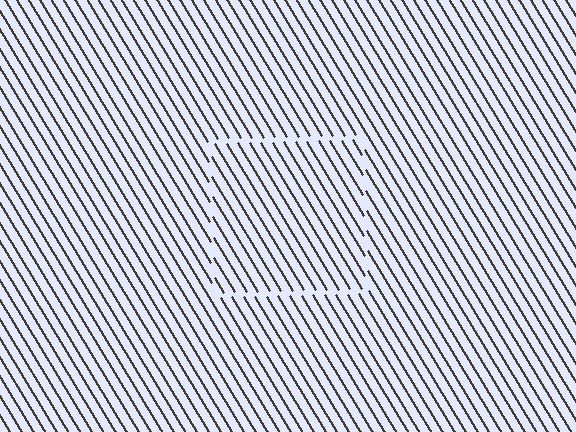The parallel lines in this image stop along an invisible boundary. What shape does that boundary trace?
An illusory square. The interior of the shape contains the same grating, shifted by half a period — the contour is defined by the phase discontinuity where line-ends from the inner and outer gratings abut.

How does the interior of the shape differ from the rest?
The interior of the shape contains the same grating, shifted by half a period — the contour is defined by the phase discontinuity where line-ends from the inner and outer gratings abut.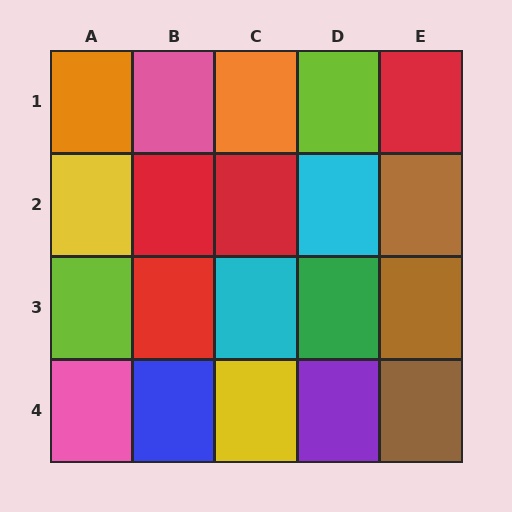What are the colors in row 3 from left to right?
Lime, red, cyan, green, brown.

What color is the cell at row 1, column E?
Red.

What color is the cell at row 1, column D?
Lime.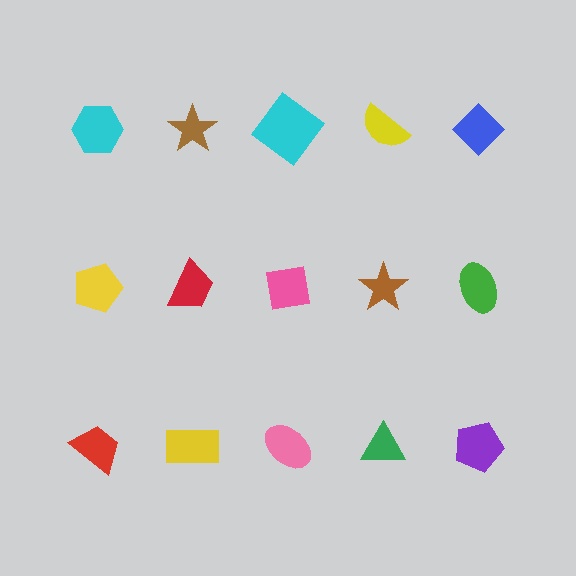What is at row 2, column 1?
A yellow pentagon.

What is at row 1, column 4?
A yellow semicircle.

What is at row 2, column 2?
A red trapezoid.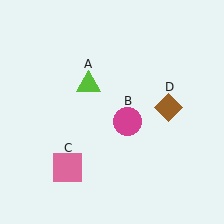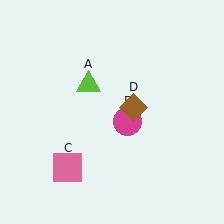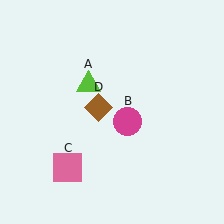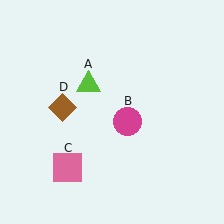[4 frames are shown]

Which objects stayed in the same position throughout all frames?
Lime triangle (object A) and magenta circle (object B) and pink square (object C) remained stationary.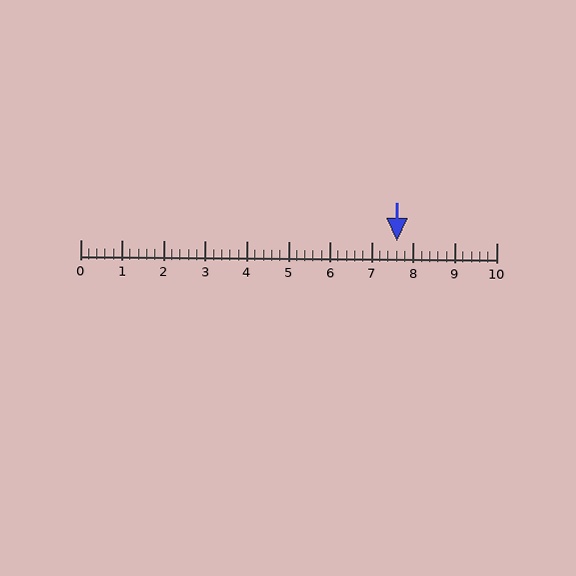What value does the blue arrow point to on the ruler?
The blue arrow points to approximately 7.6.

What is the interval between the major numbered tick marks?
The major tick marks are spaced 1 units apart.